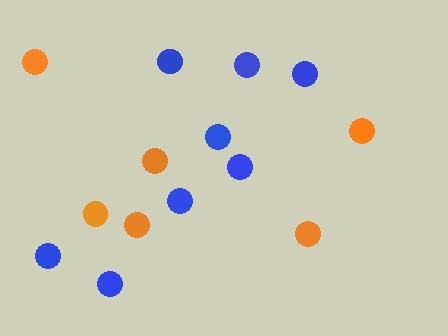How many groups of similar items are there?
There are 2 groups: one group of orange circles (6) and one group of blue circles (8).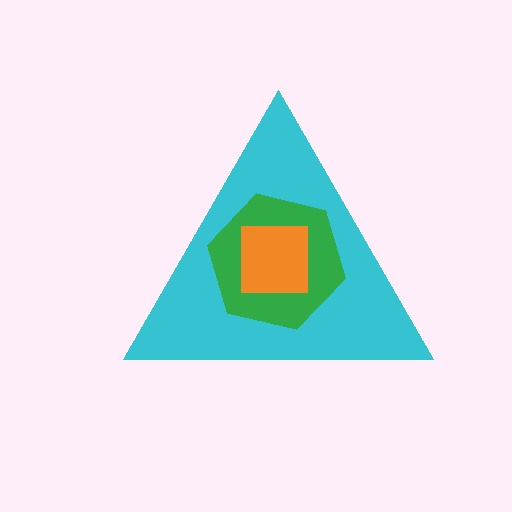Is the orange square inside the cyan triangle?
Yes.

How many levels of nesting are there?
3.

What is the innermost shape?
The orange square.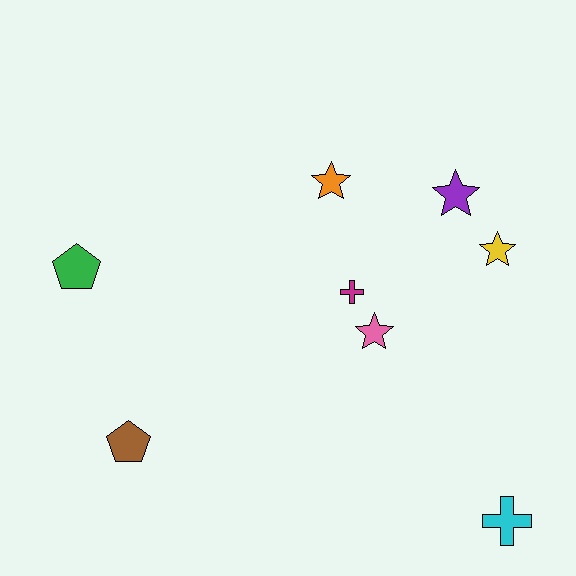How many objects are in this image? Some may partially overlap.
There are 8 objects.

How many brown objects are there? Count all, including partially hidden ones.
There is 1 brown object.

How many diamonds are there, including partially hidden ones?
There are no diamonds.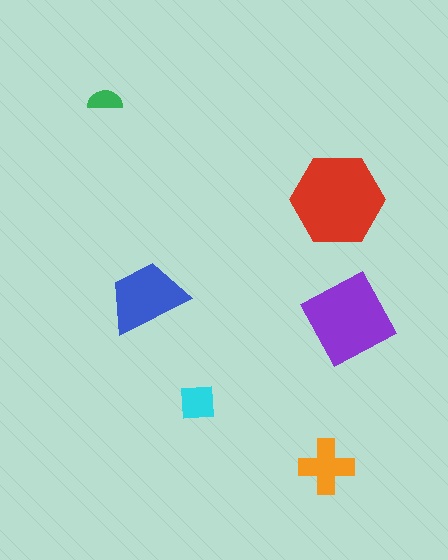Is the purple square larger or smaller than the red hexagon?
Smaller.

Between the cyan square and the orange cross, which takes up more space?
The orange cross.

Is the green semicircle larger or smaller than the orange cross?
Smaller.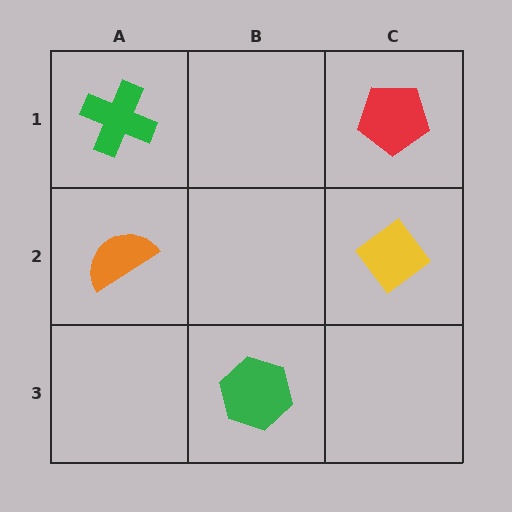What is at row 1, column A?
A green cross.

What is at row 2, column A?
An orange semicircle.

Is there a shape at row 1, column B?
No, that cell is empty.